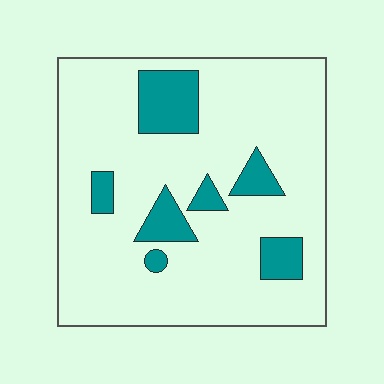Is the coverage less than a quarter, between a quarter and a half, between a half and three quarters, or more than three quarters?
Less than a quarter.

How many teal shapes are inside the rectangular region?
7.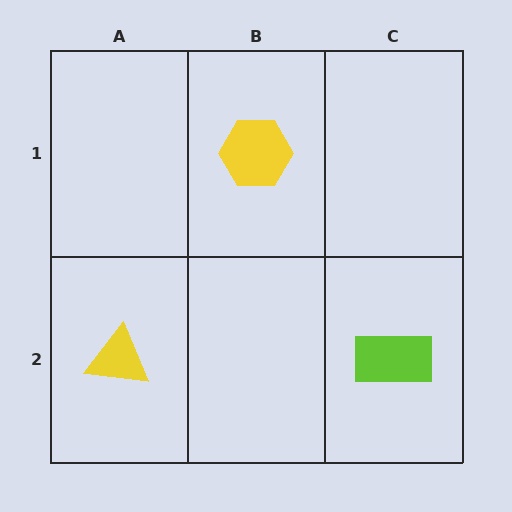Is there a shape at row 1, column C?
No, that cell is empty.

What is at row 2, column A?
A yellow triangle.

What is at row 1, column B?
A yellow hexagon.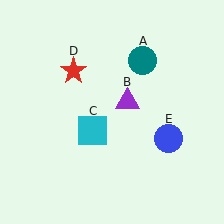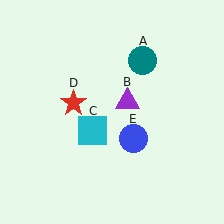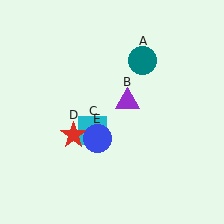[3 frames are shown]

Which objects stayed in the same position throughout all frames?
Teal circle (object A) and purple triangle (object B) and cyan square (object C) remained stationary.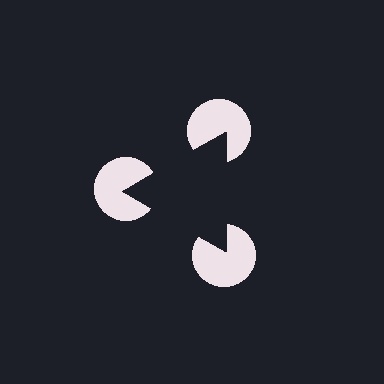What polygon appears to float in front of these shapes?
An illusory triangle — its edges are inferred from the aligned wedge cuts in the pac-man discs, not physically drawn.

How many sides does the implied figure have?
3 sides.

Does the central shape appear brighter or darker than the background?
It typically appears slightly darker than the background, even though no actual brightness change is drawn.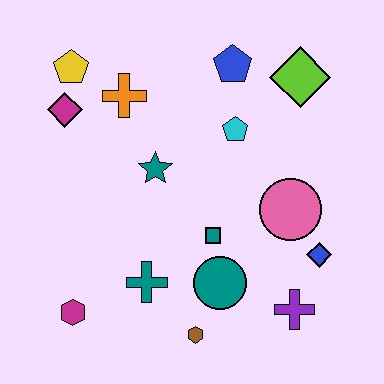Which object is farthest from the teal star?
The purple cross is farthest from the teal star.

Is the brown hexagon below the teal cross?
Yes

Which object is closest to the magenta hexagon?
The teal cross is closest to the magenta hexagon.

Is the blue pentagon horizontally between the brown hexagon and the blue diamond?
Yes